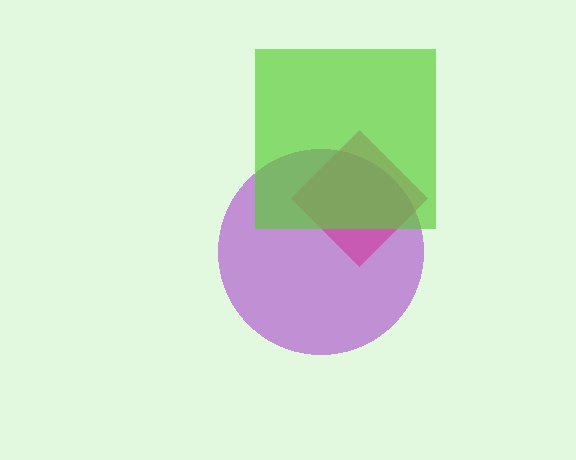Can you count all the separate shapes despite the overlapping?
Yes, there are 3 separate shapes.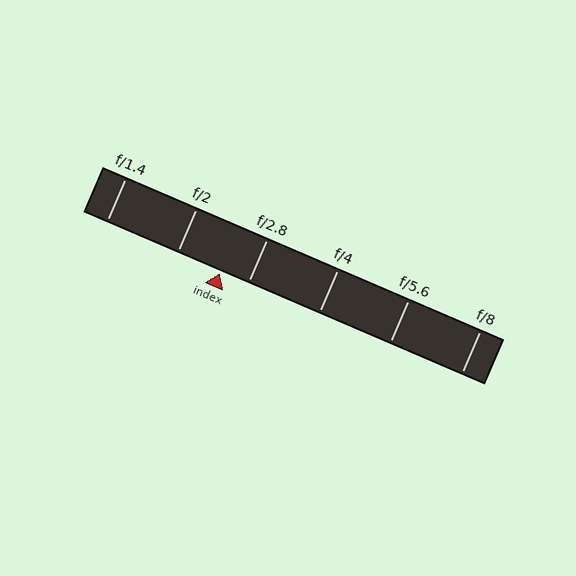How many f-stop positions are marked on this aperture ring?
There are 6 f-stop positions marked.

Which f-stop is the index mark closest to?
The index mark is closest to f/2.8.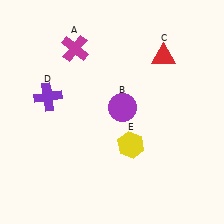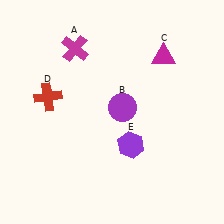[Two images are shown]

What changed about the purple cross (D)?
In Image 1, D is purple. In Image 2, it changed to red.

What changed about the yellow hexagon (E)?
In Image 1, E is yellow. In Image 2, it changed to purple.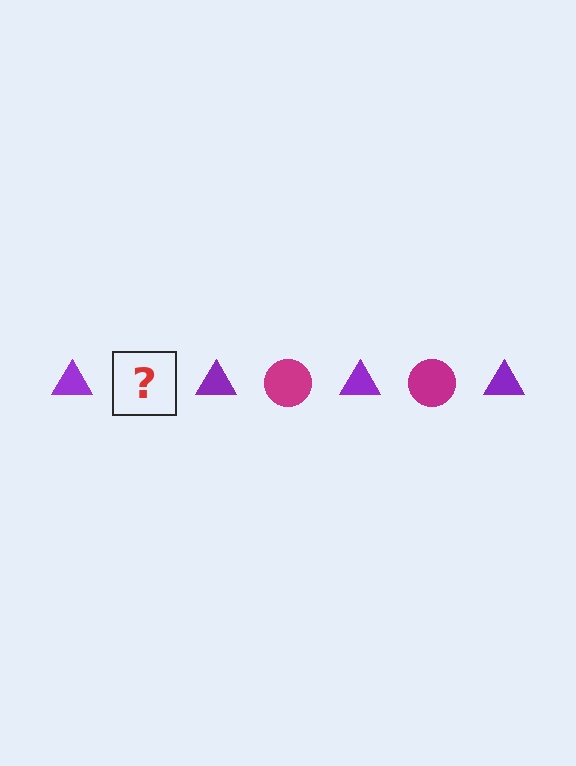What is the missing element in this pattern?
The missing element is a magenta circle.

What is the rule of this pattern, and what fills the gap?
The rule is that the pattern alternates between purple triangle and magenta circle. The gap should be filled with a magenta circle.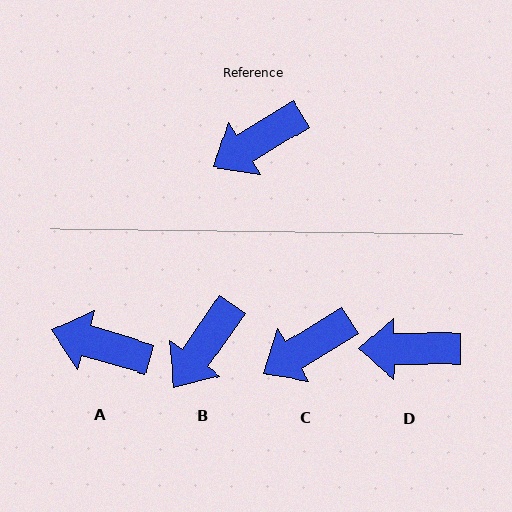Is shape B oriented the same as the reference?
No, it is off by about 24 degrees.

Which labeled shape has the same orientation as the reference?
C.